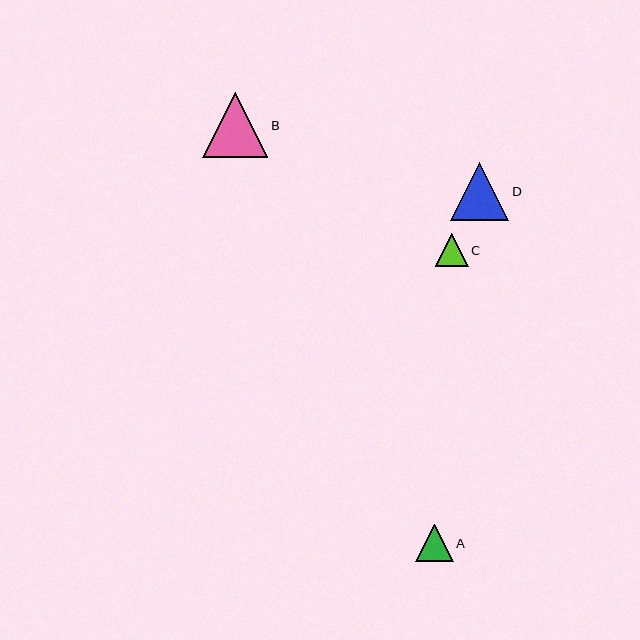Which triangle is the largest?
Triangle B is the largest with a size of approximately 65 pixels.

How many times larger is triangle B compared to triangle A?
Triangle B is approximately 1.7 times the size of triangle A.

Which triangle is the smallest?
Triangle C is the smallest with a size of approximately 33 pixels.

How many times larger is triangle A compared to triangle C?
Triangle A is approximately 1.2 times the size of triangle C.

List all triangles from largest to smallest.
From largest to smallest: B, D, A, C.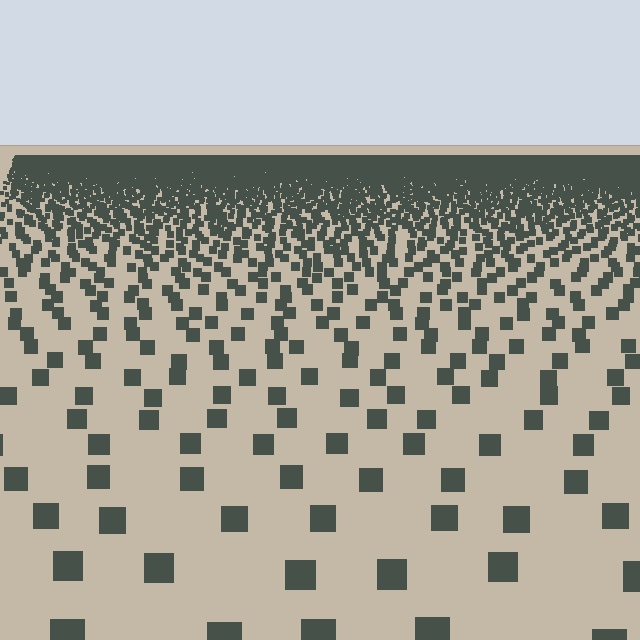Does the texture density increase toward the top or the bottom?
Density increases toward the top.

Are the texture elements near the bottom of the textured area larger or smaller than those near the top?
Larger. Near the bottom, elements are closer to the viewer and appear at a bigger on-screen size.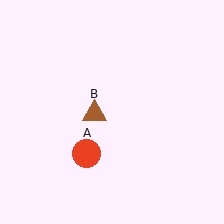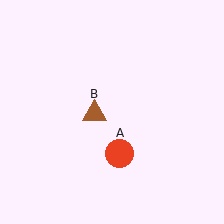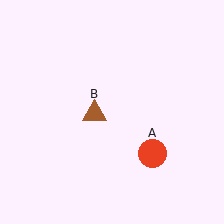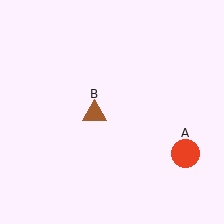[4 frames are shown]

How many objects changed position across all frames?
1 object changed position: red circle (object A).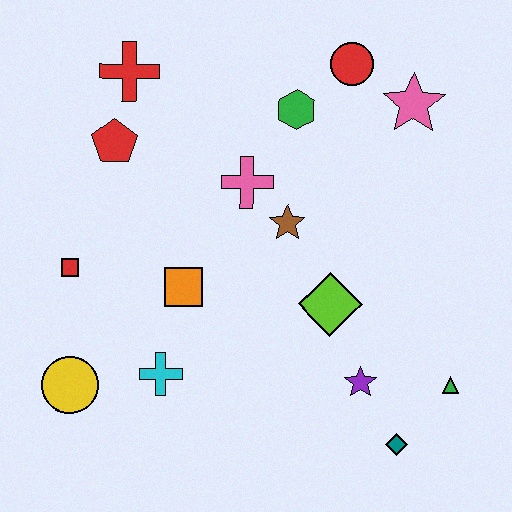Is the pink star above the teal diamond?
Yes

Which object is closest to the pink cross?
The brown star is closest to the pink cross.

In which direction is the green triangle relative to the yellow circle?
The green triangle is to the right of the yellow circle.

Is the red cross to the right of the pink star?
No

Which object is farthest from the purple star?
The red cross is farthest from the purple star.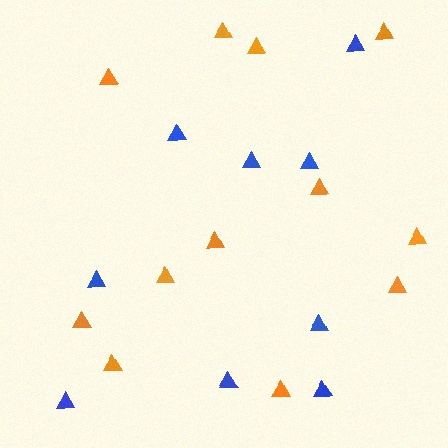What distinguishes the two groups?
There are 2 groups: one group of orange triangles (12) and one group of blue triangles (9).